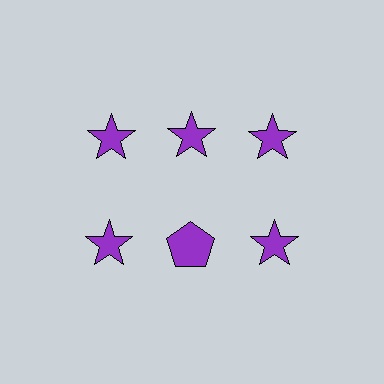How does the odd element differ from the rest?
It has a different shape: pentagon instead of star.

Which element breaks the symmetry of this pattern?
The purple pentagon in the second row, second from left column breaks the symmetry. All other shapes are purple stars.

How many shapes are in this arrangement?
There are 6 shapes arranged in a grid pattern.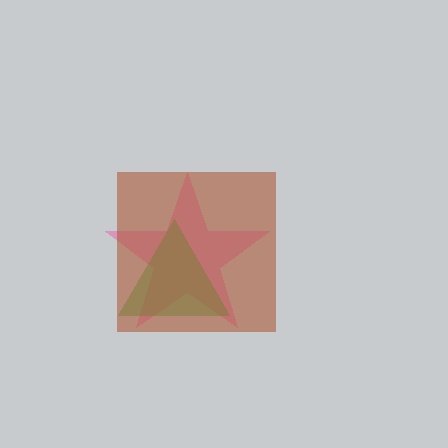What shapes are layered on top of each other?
The layered shapes are: a pink star, a green triangle, a brown square.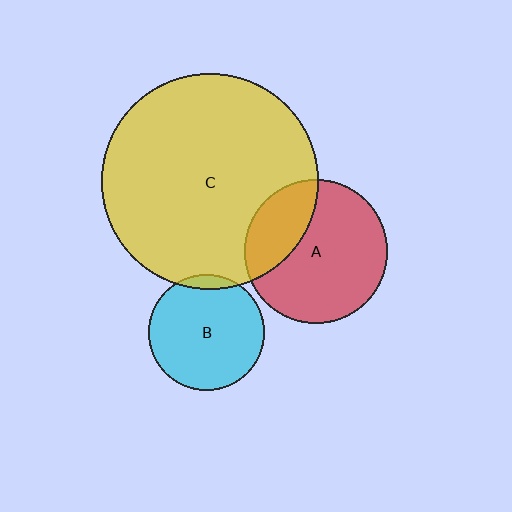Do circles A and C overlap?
Yes.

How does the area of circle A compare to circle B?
Approximately 1.5 times.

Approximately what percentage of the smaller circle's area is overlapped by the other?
Approximately 30%.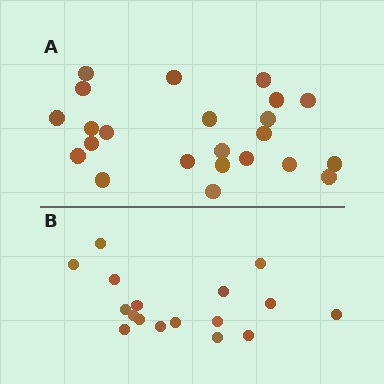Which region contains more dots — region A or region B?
Region A (the top region) has more dots.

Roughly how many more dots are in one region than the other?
Region A has about 6 more dots than region B.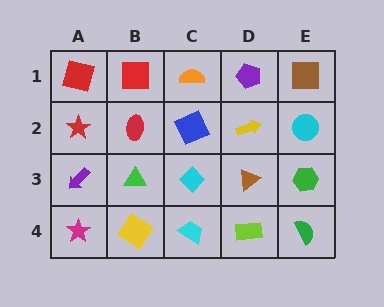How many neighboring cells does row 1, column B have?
3.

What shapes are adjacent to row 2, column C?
An orange semicircle (row 1, column C), a cyan diamond (row 3, column C), a red ellipse (row 2, column B), a yellow arrow (row 2, column D).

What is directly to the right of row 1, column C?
A purple pentagon.